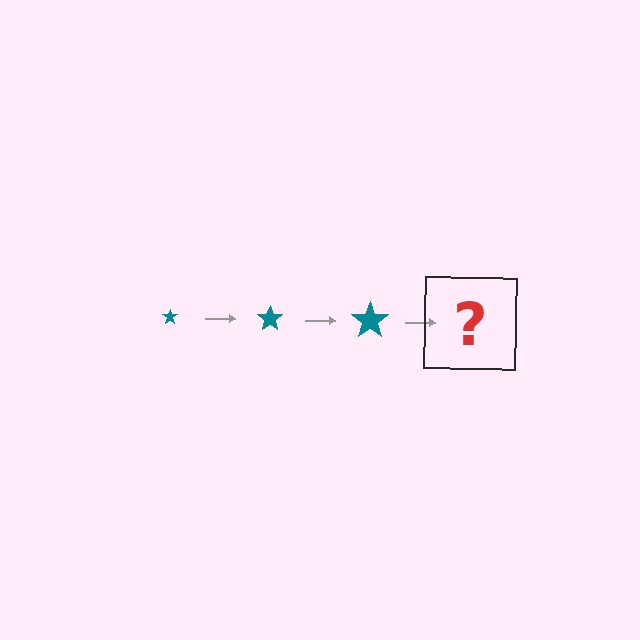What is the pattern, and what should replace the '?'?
The pattern is that the star gets progressively larger each step. The '?' should be a teal star, larger than the previous one.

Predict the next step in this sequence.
The next step is a teal star, larger than the previous one.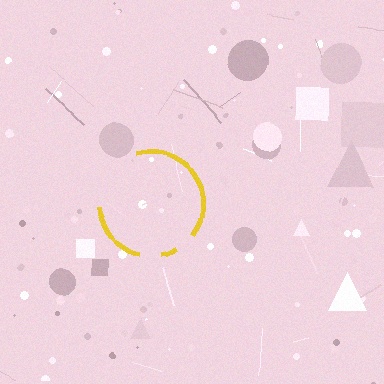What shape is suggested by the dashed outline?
The dashed outline suggests a circle.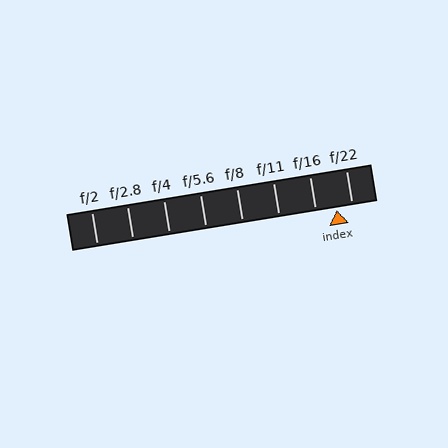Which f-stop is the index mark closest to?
The index mark is closest to f/22.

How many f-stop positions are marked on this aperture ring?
There are 8 f-stop positions marked.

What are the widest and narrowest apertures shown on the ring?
The widest aperture shown is f/2 and the narrowest is f/22.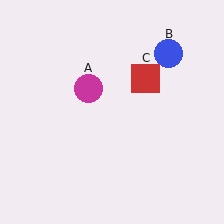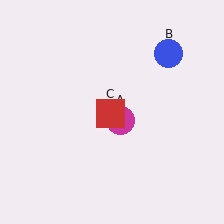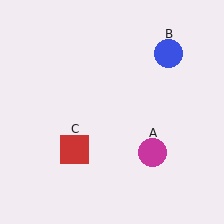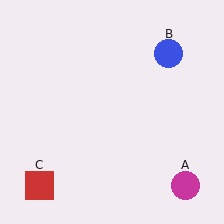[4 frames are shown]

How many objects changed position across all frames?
2 objects changed position: magenta circle (object A), red square (object C).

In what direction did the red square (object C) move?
The red square (object C) moved down and to the left.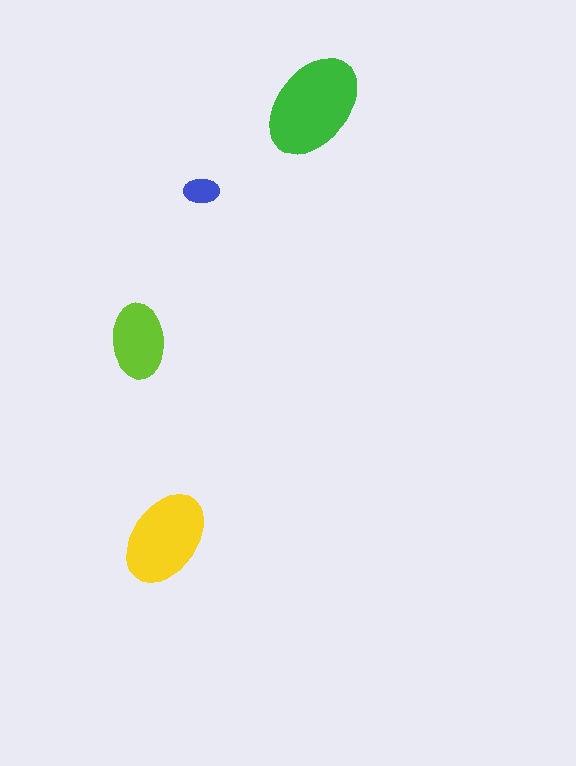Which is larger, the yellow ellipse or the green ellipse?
The green one.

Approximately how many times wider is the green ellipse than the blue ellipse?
About 3 times wider.